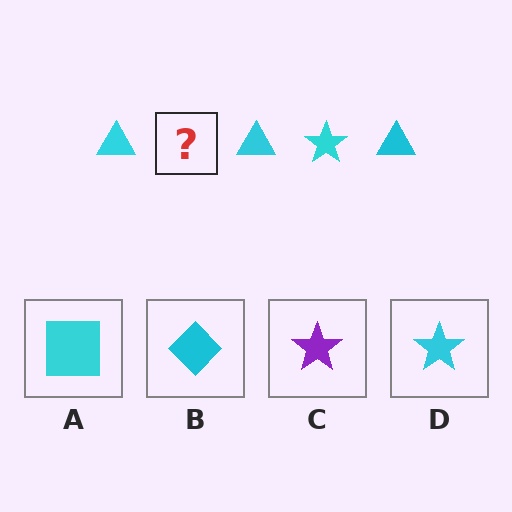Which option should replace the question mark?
Option D.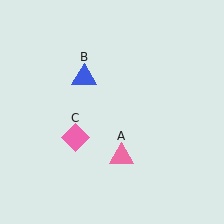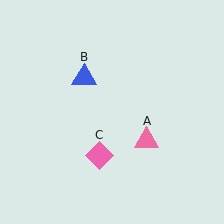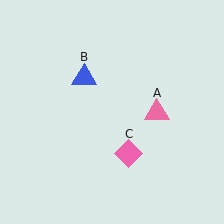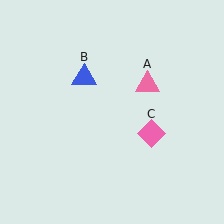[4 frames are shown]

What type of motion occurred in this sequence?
The pink triangle (object A), pink diamond (object C) rotated counterclockwise around the center of the scene.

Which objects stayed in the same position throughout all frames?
Blue triangle (object B) remained stationary.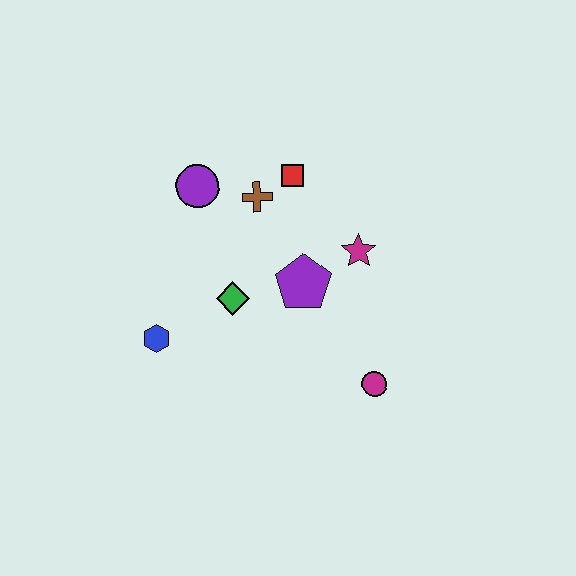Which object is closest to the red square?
The brown cross is closest to the red square.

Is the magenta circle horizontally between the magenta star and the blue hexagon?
No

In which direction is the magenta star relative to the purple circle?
The magenta star is to the right of the purple circle.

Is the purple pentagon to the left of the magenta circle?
Yes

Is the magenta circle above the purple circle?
No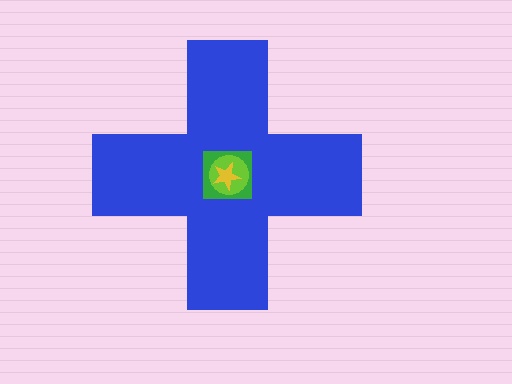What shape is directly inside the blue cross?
The green square.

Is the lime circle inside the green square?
Yes.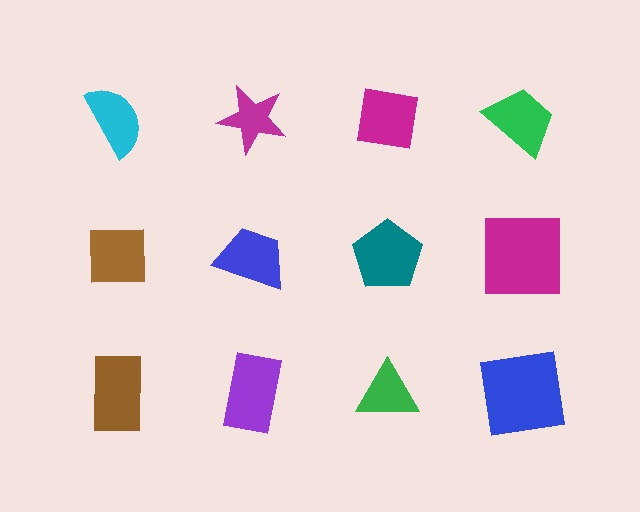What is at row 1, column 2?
A magenta star.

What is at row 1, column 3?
A magenta square.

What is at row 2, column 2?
A blue trapezoid.